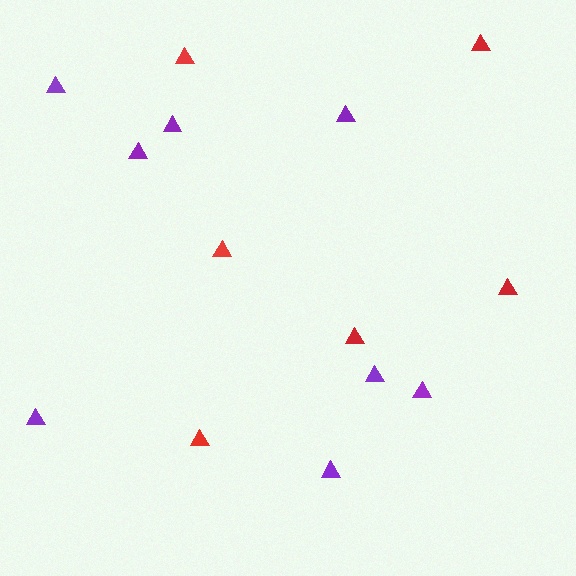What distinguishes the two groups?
There are 2 groups: one group of purple triangles (8) and one group of red triangles (6).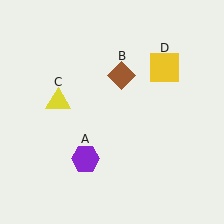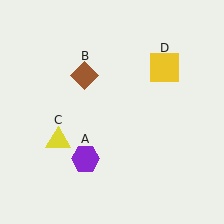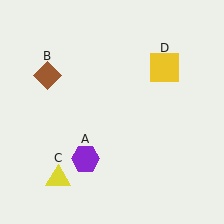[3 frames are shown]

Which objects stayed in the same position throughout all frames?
Purple hexagon (object A) and yellow square (object D) remained stationary.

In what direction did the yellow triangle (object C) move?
The yellow triangle (object C) moved down.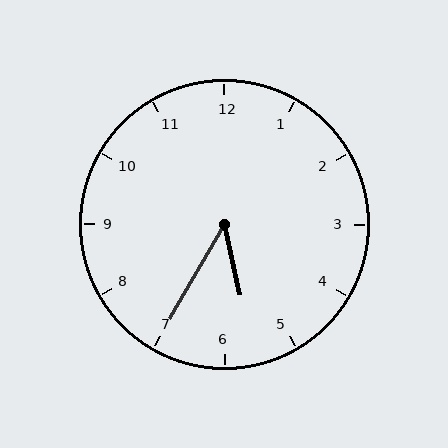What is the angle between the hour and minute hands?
Approximately 42 degrees.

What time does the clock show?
5:35.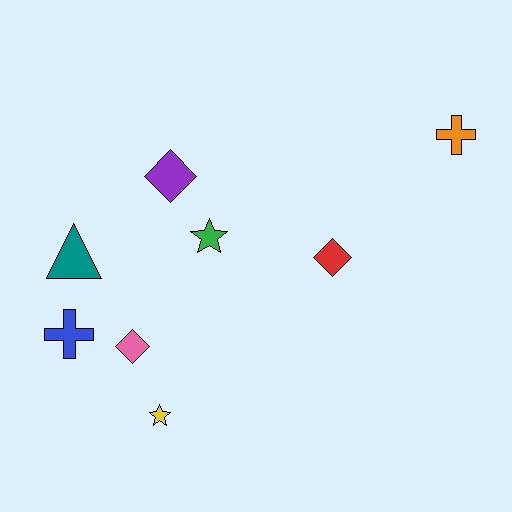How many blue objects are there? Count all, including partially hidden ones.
There is 1 blue object.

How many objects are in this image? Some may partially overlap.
There are 8 objects.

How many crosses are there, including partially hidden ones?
There are 2 crosses.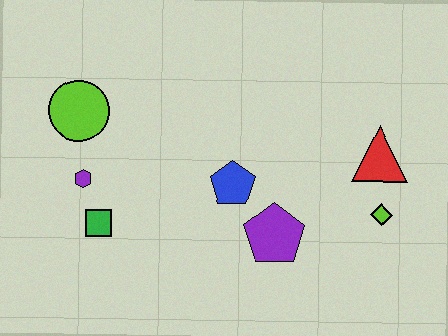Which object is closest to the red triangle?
The lime diamond is closest to the red triangle.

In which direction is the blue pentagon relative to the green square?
The blue pentagon is to the right of the green square.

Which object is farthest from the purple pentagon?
The lime circle is farthest from the purple pentagon.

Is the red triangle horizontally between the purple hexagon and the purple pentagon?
No